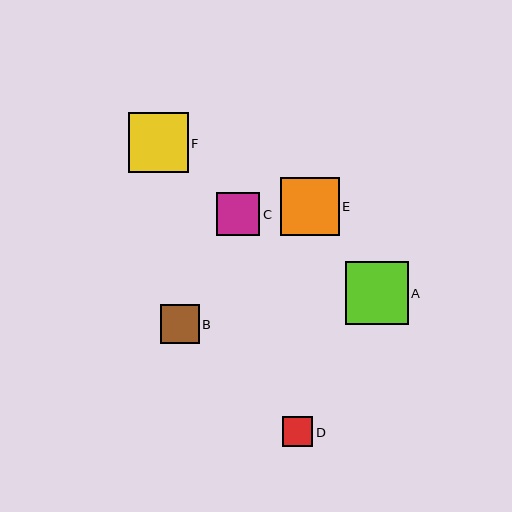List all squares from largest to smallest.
From largest to smallest: A, F, E, C, B, D.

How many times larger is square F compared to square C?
Square F is approximately 1.4 times the size of square C.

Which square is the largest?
Square A is the largest with a size of approximately 63 pixels.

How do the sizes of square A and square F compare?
Square A and square F are approximately the same size.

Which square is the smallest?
Square D is the smallest with a size of approximately 30 pixels.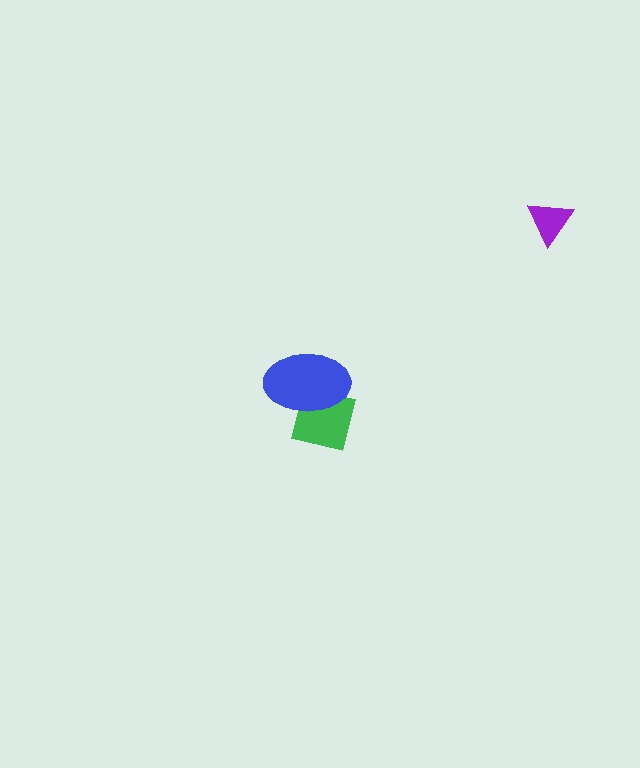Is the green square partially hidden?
Yes, it is partially covered by another shape.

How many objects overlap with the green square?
1 object overlaps with the green square.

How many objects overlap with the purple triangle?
0 objects overlap with the purple triangle.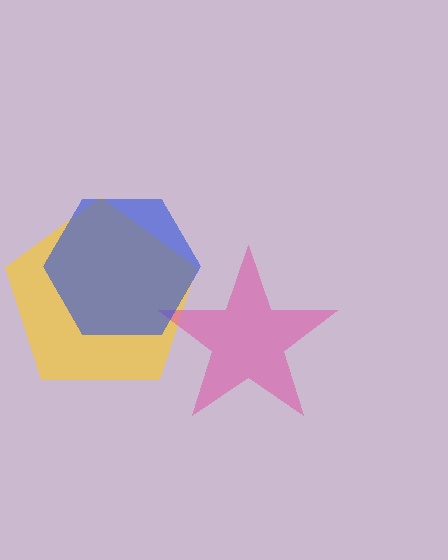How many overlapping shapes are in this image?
There are 3 overlapping shapes in the image.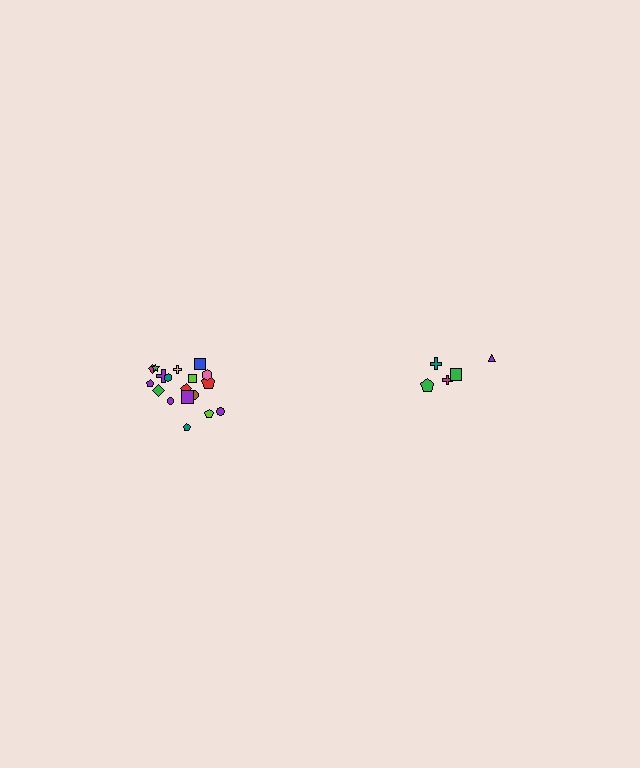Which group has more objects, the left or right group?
The left group.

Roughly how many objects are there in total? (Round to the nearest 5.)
Roughly 25 objects in total.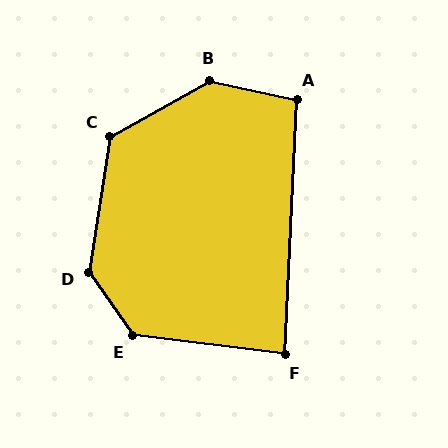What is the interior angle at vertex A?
Approximately 100 degrees (obtuse).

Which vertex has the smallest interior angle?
F, at approximately 86 degrees.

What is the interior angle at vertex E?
Approximately 132 degrees (obtuse).